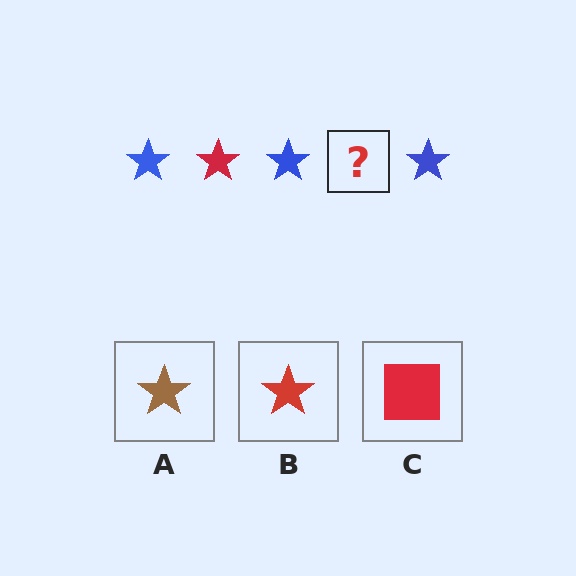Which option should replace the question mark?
Option B.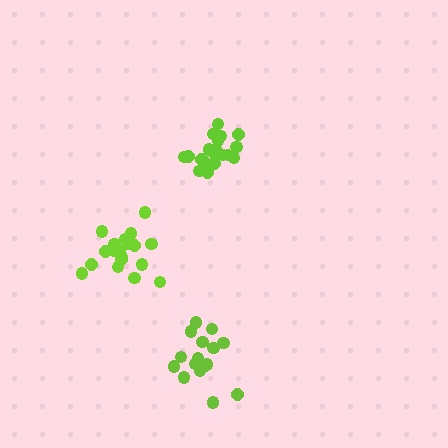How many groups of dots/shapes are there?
There are 3 groups.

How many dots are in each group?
Group 1: 17 dots, Group 2: 20 dots, Group 3: 21 dots (58 total).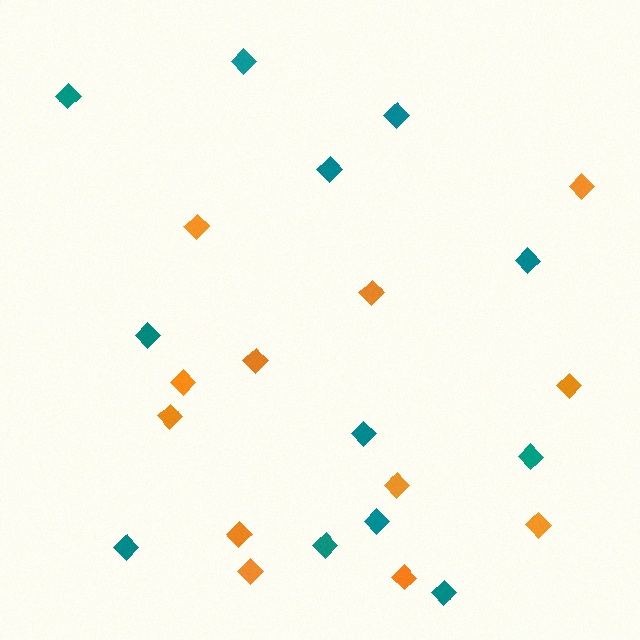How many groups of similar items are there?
There are 2 groups: one group of orange diamonds (12) and one group of teal diamonds (12).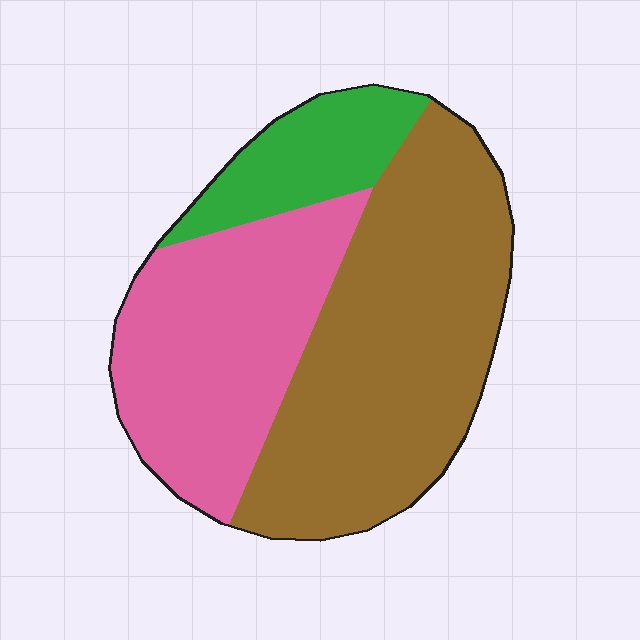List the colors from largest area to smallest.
From largest to smallest: brown, pink, green.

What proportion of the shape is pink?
Pink takes up about one third (1/3) of the shape.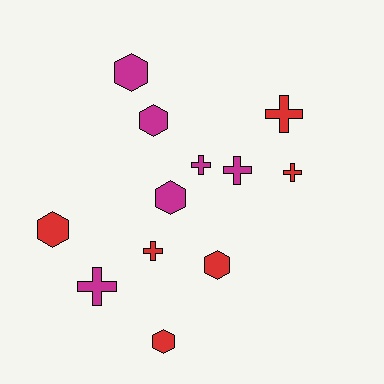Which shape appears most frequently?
Cross, with 6 objects.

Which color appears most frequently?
Red, with 6 objects.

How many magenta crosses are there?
There are 3 magenta crosses.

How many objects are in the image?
There are 12 objects.